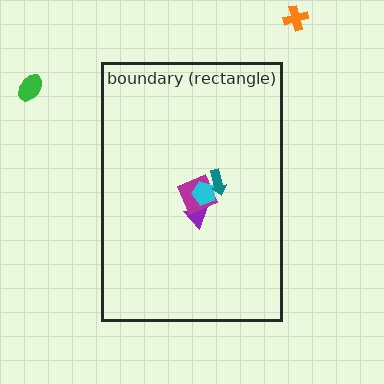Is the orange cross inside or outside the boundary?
Outside.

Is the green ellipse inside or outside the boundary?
Outside.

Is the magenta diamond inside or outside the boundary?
Inside.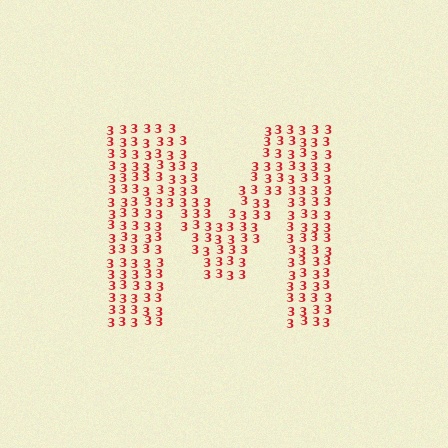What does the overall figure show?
The overall figure shows the letter M.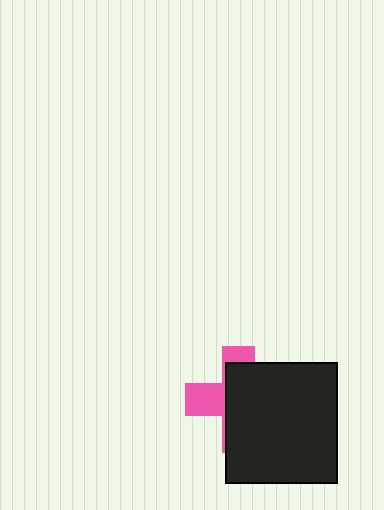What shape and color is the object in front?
The object in front is a black rectangle.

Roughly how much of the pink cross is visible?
A small part of it is visible (roughly 35%).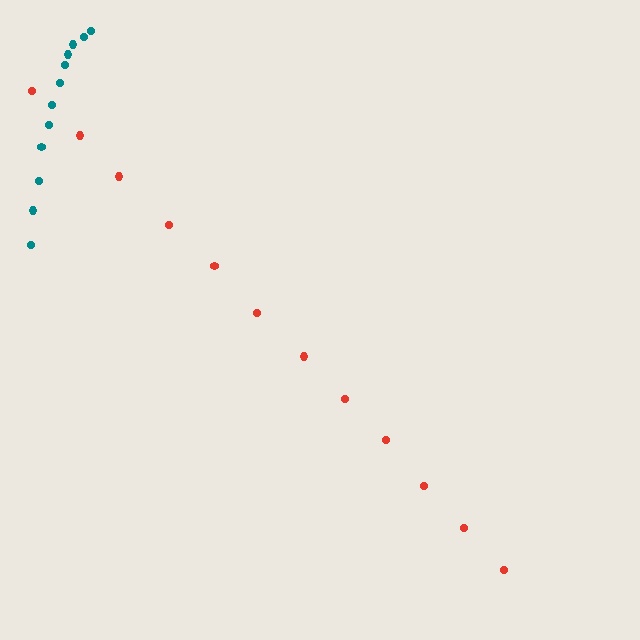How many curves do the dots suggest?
There are 2 distinct paths.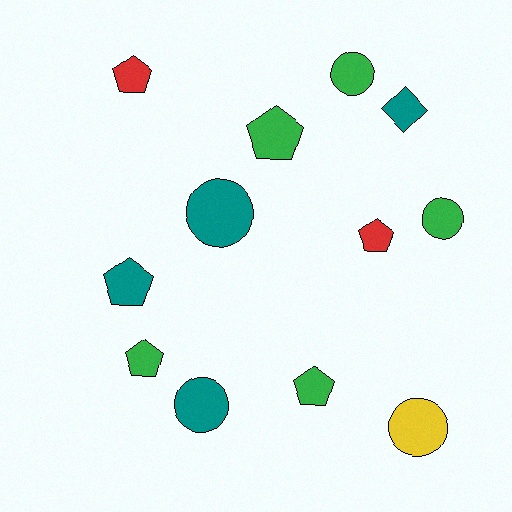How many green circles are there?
There are 2 green circles.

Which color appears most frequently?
Green, with 5 objects.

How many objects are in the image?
There are 12 objects.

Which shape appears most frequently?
Pentagon, with 6 objects.